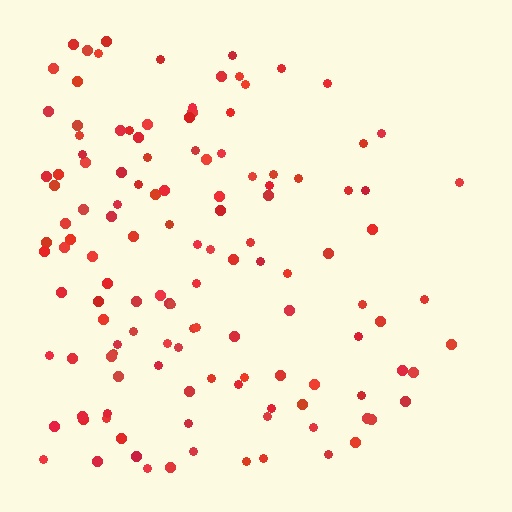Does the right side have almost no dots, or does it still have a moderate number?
Still a moderate number, just noticeably fewer than the left.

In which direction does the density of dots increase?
From right to left, with the left side densest.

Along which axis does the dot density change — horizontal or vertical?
Horizontal.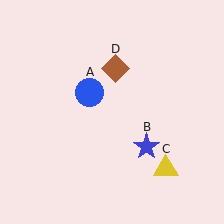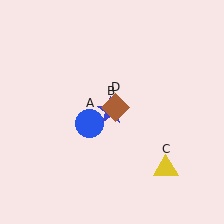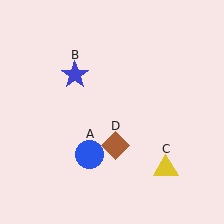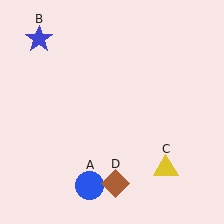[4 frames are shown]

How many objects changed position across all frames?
3 objects changed position: blue circle (object A), blue star (object B), brown diamond (object D).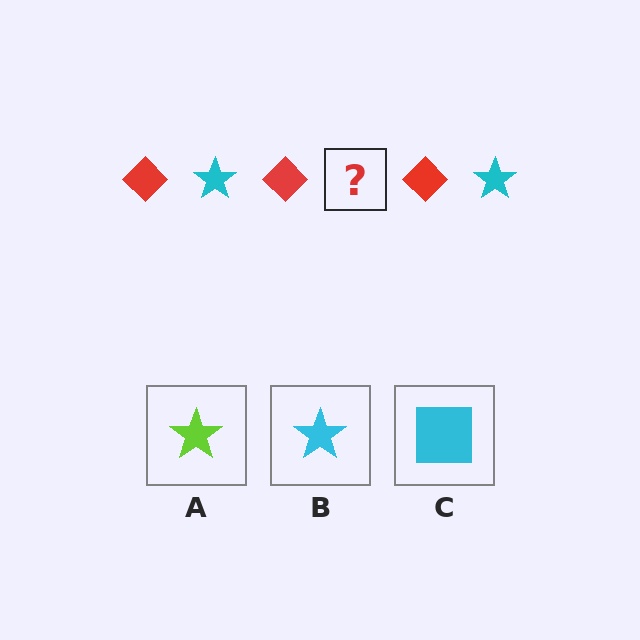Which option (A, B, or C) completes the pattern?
B.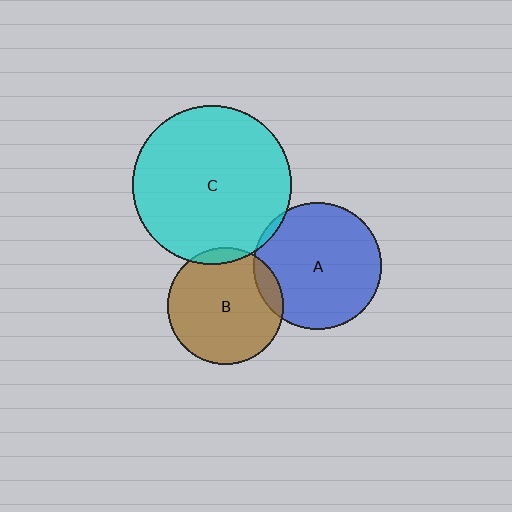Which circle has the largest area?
Circle C (cyan).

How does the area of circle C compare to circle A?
Approximately 1.6 times.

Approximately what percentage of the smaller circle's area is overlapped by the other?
Approximately 10%.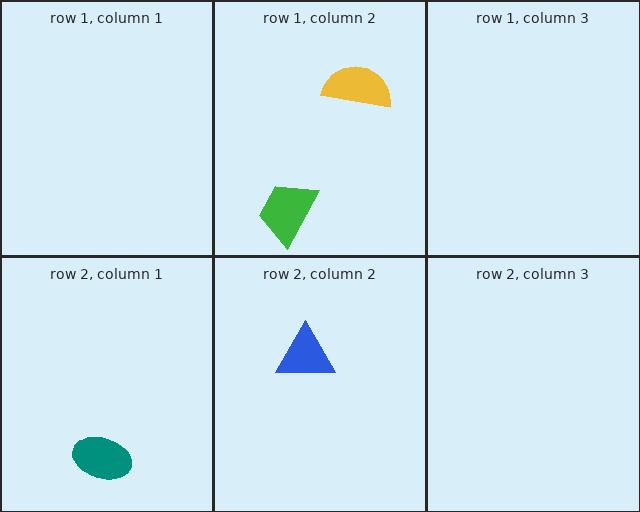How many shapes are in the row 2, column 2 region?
1.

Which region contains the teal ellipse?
The row 2, column 1 region.